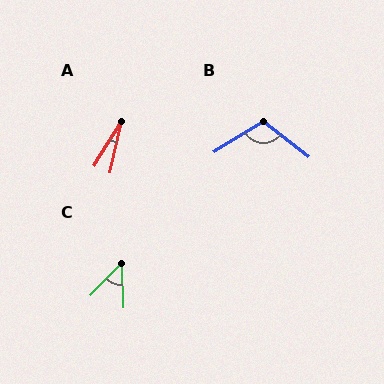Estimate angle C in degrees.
Approximately 47 degrees.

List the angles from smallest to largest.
A (20°), C (47°), B (111°).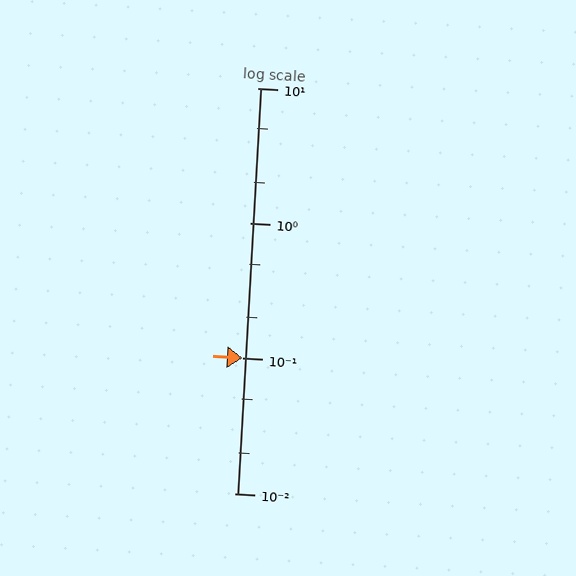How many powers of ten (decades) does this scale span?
The scale spans 3 decades, from 0.01 to 10.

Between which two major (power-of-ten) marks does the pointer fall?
The pointer is between 0.1 and 1.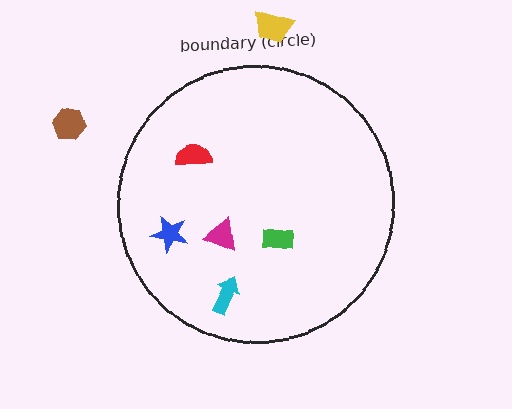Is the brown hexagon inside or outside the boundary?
Outside.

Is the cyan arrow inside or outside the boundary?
Inside.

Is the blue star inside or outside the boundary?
Inside.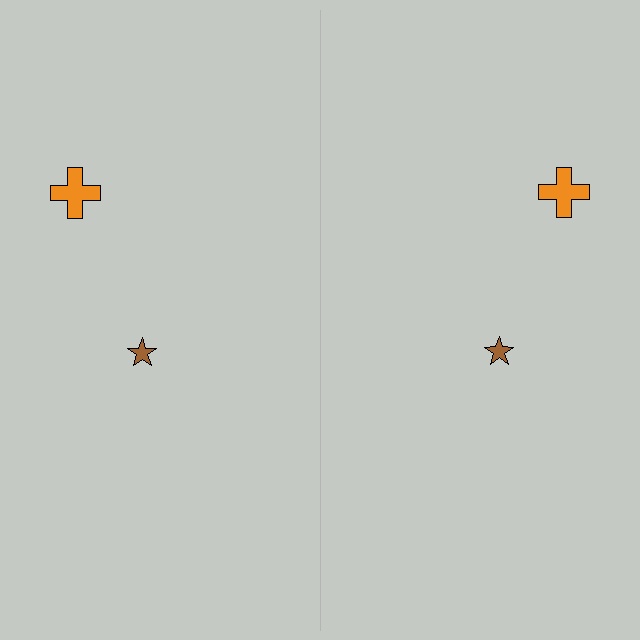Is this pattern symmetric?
Yes, this pattern has bilateral (reflection) symmetry.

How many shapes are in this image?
There are 4 shapes in this image.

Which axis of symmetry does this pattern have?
The pattern has a vertical axis of symmetry running through the center of the image.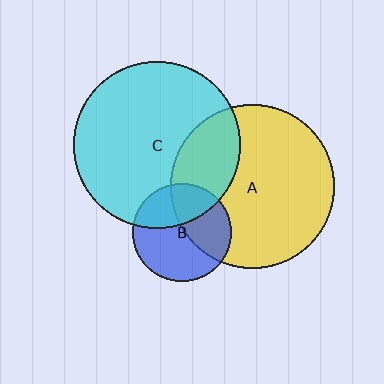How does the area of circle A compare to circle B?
Approximately 2.8 times.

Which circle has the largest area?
Circle C (cyan).